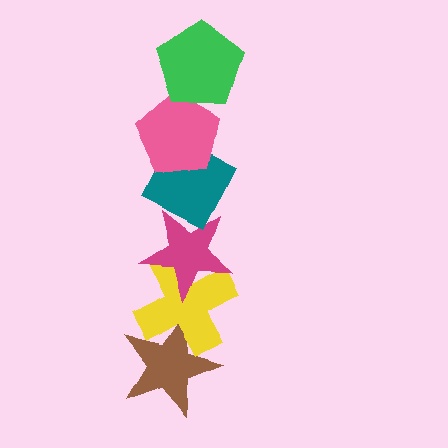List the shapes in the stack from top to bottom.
From top to bottom: the green pentagon, the pink pentagon, the teal diamond, the magenta star, the yellow cross, the brown star.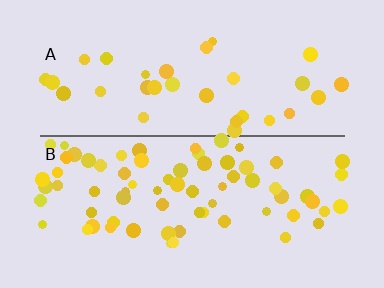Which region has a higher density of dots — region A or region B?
B (the bottom).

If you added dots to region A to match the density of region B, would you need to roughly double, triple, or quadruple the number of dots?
Approximately double.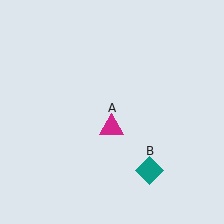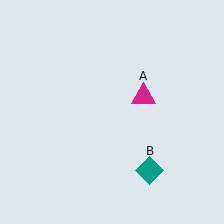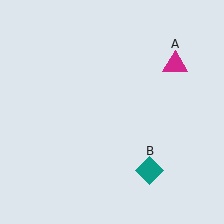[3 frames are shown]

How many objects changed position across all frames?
1 object changed position: magenta triangle (object A).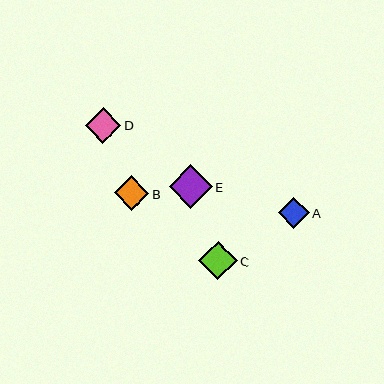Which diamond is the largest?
Diamond E is the largest with a size of approximately 43 pixels.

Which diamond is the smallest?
Diamond A is the smallest with a size of approximately 31 pixels.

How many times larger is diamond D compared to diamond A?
Diamond D is approximately 1.2 times the size of diamond A.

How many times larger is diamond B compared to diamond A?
Diamond B is approximately 1.1 times the size of diamond A.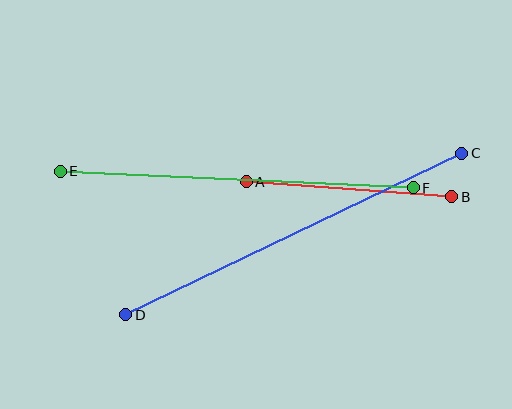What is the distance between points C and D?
The distance is approximately 373 pixels.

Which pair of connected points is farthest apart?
Points C and D are farthest apart.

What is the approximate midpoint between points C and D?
The midpoint is at approximately (294, 234) pixels.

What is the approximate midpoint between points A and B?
The midpoint is at approximately (349, 189) pixels.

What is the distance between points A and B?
The distance is approximately 206 pixels.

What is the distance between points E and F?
The distance is approximately 353 pixels.